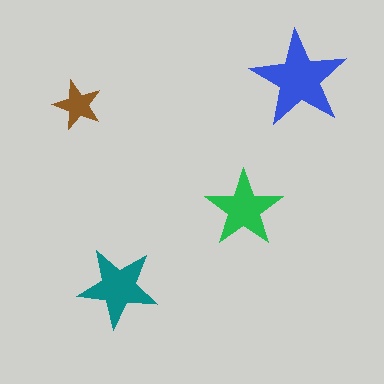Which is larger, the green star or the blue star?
The blue one.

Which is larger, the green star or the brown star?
The green one.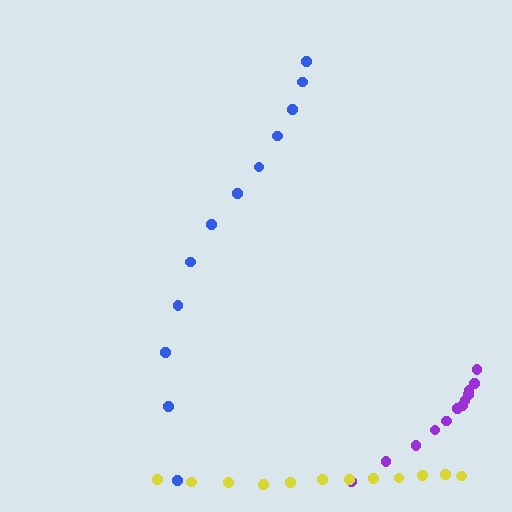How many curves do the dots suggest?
There are 3 distinct paths.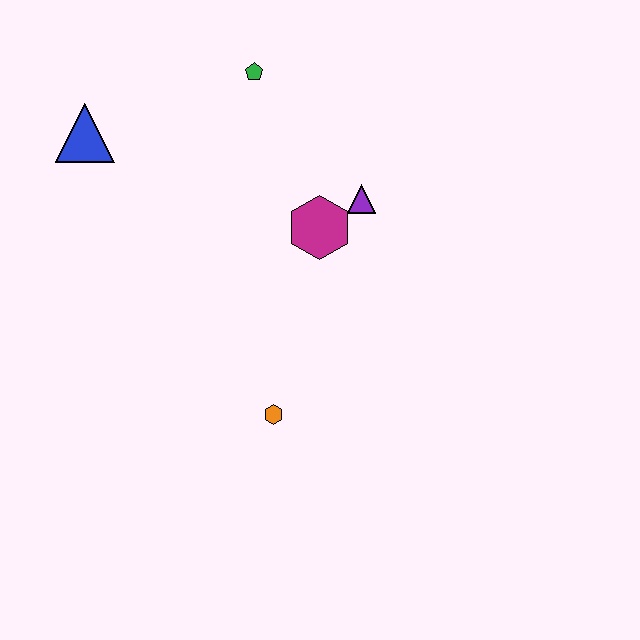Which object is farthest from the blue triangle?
The orange hexagon is farthest from the blue triangle.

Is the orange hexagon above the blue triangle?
No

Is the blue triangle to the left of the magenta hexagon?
Yes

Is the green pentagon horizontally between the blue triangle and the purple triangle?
Yes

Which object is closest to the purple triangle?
The magenta hexagon is closest to the purple triangle.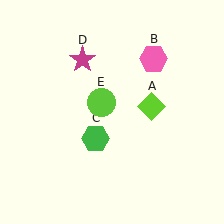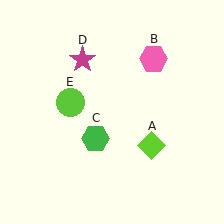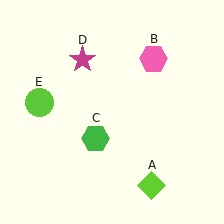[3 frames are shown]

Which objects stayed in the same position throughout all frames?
Pink hexagon (object B) and green hexagon (object C) and magenta star (object D) remained stationary.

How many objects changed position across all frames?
2 objects changed position: lime diamond (object A), lime circle (object E).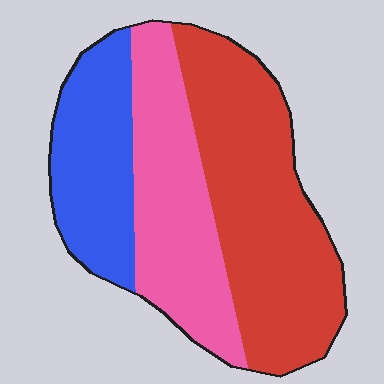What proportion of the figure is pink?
Pink covers about 30% of the figure.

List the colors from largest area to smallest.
From largest to smallest: red, pink, blue.